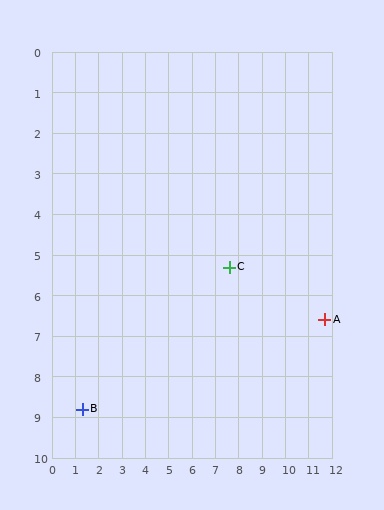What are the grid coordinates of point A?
Point A is at approximately (11.7, 6.6).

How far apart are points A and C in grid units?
Points A and C are about 4.3 grid units apart.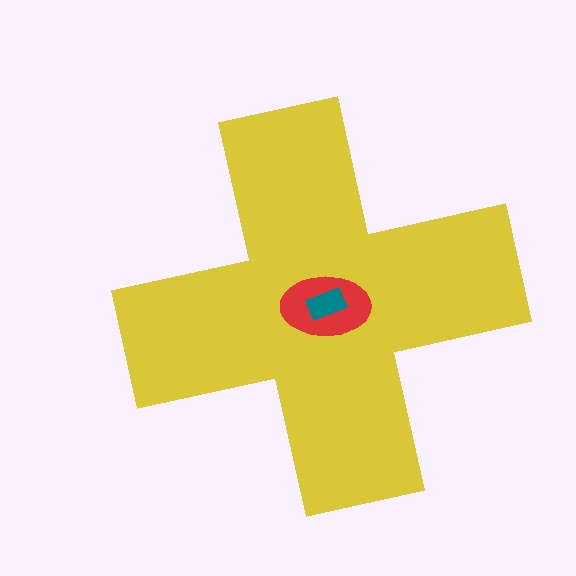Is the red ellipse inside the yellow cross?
Yes.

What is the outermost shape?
The yellow cross.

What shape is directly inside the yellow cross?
The red ellipse.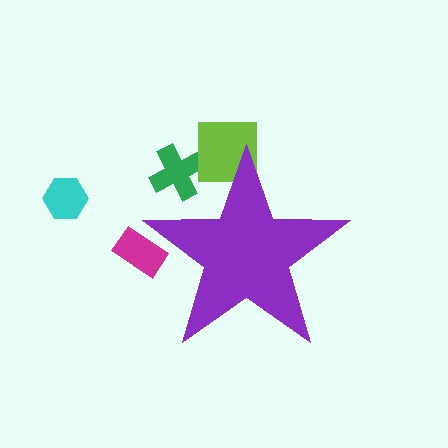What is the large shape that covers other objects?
A purple star.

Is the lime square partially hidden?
Yes, the lime square is partially hidden behind the purple star.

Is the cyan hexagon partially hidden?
No, the cyan hexagon is fully visible.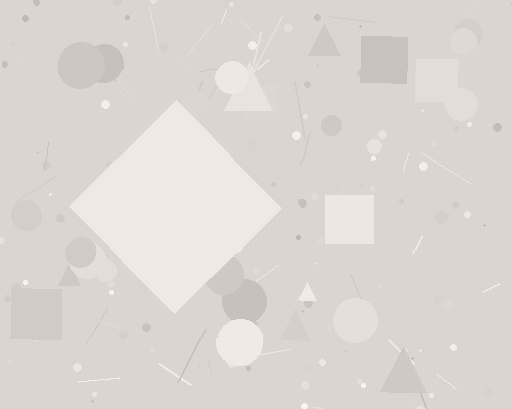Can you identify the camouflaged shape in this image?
The camouflaged shape is a diamond.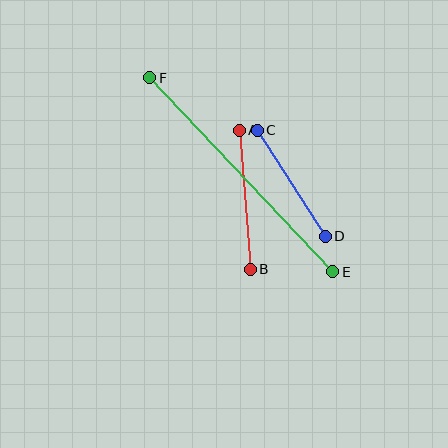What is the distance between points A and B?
The distance is approximately 139 pixels.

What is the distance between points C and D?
The distance is approximately 126 pixels.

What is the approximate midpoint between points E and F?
The midpoint is at approximately (241, 175) pixels.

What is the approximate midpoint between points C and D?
The midpoint is at approximately (291, 183) pixels.